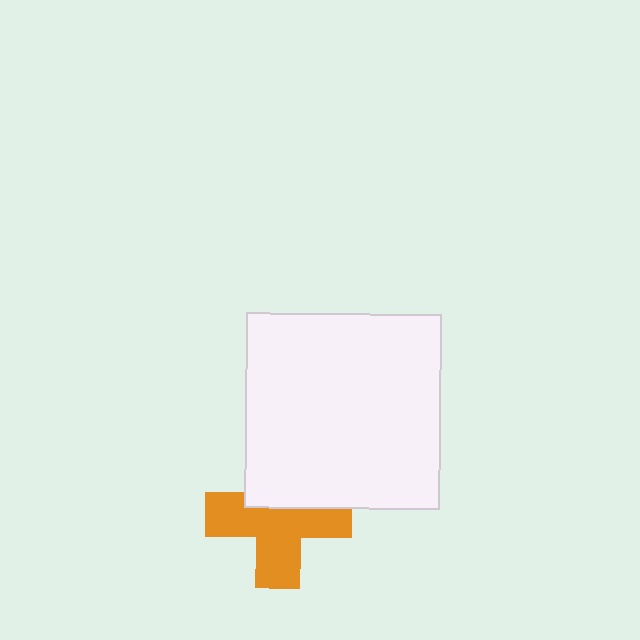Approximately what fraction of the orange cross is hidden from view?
Roughly 37% of the orange cross is hidden behind the white square.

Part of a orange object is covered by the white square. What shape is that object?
It is a cross.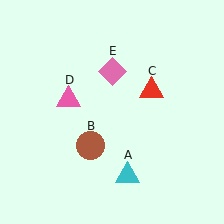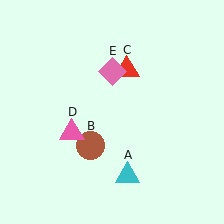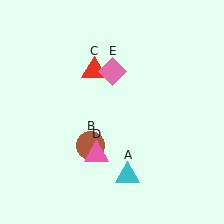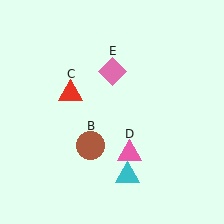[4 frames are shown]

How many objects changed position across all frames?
2 objects changed position: red triangle (object C), pink triangle (object D).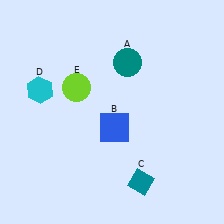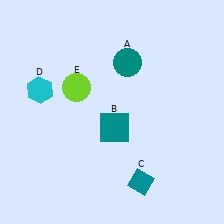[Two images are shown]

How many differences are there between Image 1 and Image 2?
There is 1 difference between the two images.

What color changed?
The square (B) changed from blue in Image 1 to teal in Image 2.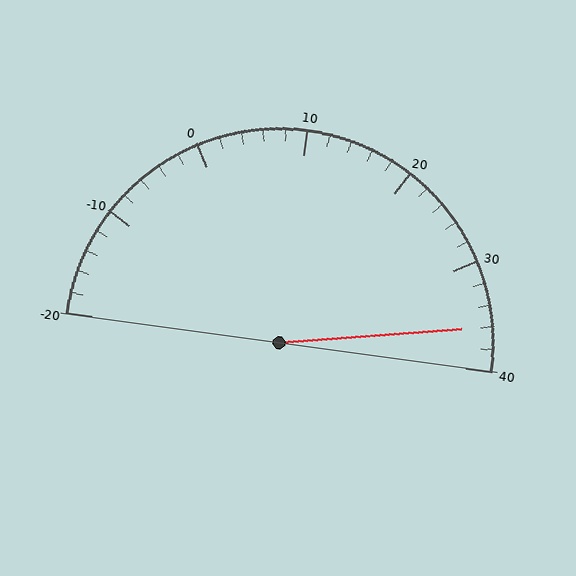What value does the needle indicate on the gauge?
The needle indicates approximately 36.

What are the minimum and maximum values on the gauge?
The gauge ranges from -20 to 40.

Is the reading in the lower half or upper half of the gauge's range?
The reading is in the upper half of the range (-20 to 40).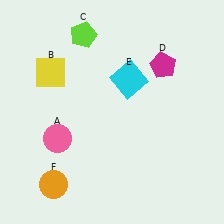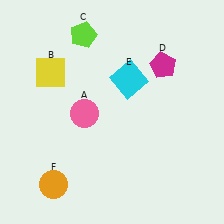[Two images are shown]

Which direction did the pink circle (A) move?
The pink circle (A) moved right.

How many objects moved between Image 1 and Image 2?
1 object moved between the two images.